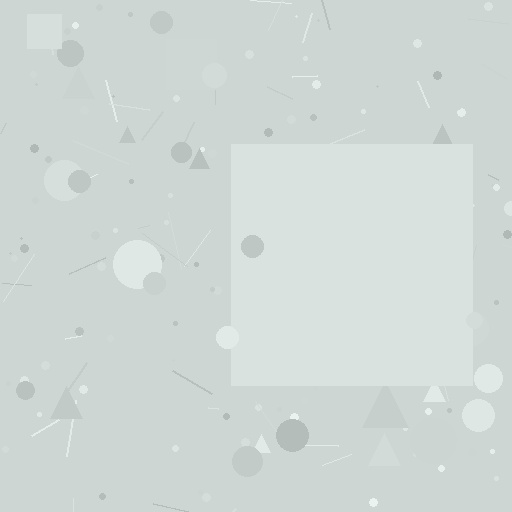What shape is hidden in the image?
A square is hidden in the image.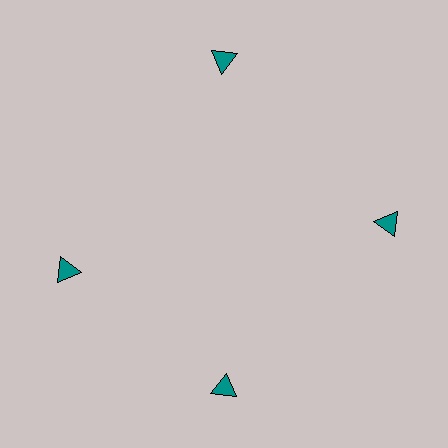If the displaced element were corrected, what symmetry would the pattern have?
It would have 4-fold rotational symmetry — the pattern would map onto itself every 90 degrees.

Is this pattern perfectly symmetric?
No. The 4 teal triangles are arranged in a ring, but one element near the 9 o'clock position is rotated out of alignment along the ring, breaking the 4-fold rotational symmetry.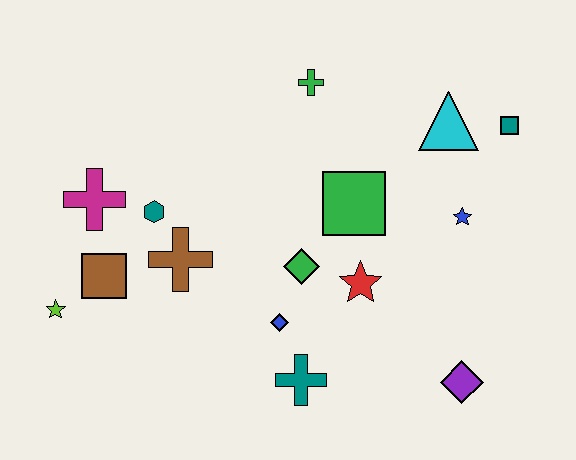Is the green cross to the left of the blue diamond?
No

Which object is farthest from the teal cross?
The teal square is farthest from the teal cross.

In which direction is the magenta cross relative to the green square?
The magenta cross is to the left of the green square.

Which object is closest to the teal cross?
The blue diamond is closest to the teal cross.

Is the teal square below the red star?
No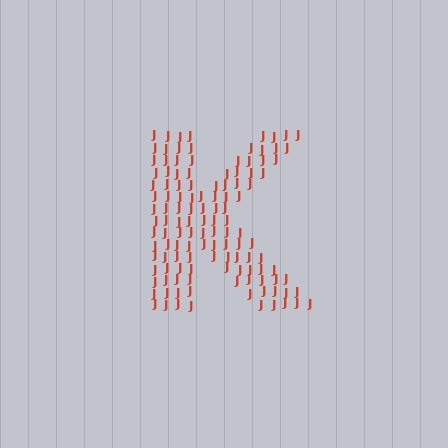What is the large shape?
The large shape is the letter K.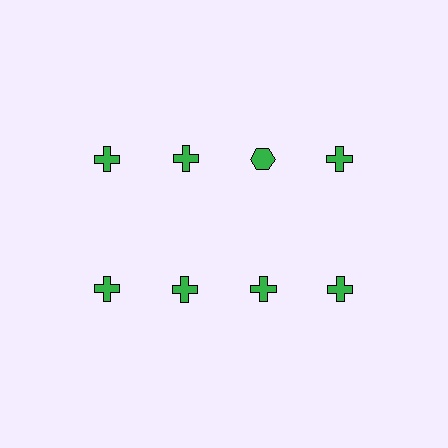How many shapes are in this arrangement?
There are 8 shapes arranged in a grid pattern.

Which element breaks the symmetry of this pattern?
The green hexagon in the top row, center column breaks the symmetry. All other shapes are green crosses.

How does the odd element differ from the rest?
It has a different shape: hexagon instead of cross.